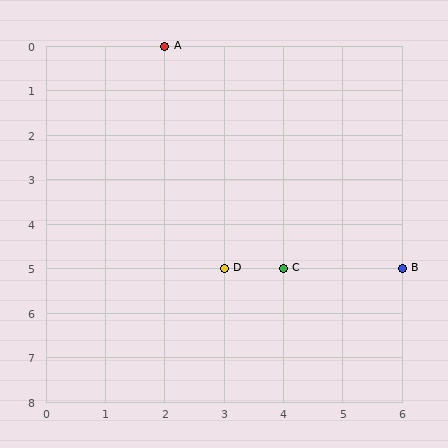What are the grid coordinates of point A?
Point A is at grid coordinates (2, 0).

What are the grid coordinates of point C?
Point C is at grid coordinates (4, 5).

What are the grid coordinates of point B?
Point B is at grid coordinates (6, 5).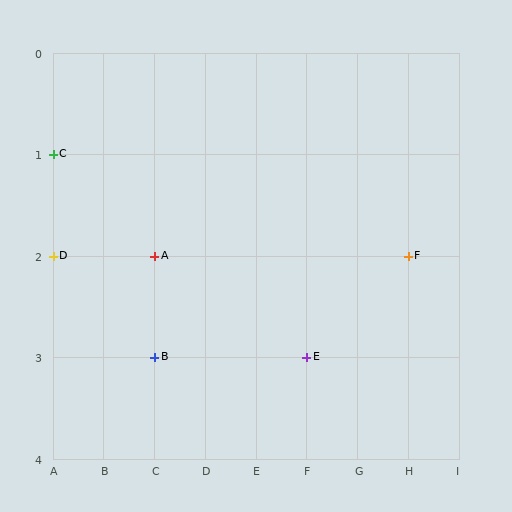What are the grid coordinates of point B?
Point B is at grid coordinates (C, 3).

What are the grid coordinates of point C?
Point C is at grid coordinates (A, 1).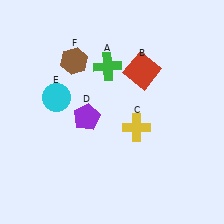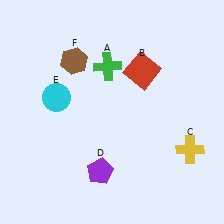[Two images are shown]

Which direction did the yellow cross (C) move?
The yellow cross (C) moved right.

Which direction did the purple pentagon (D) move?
The purple pentagon (D) moved down.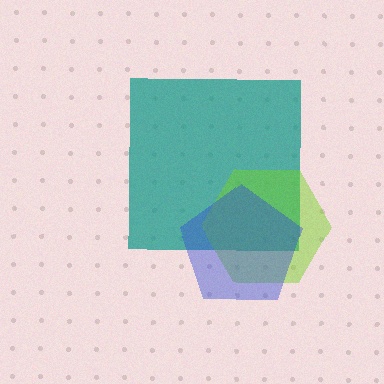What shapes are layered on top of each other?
The layered shapes are: a teal square, a lime hexagon, a blue pentagon.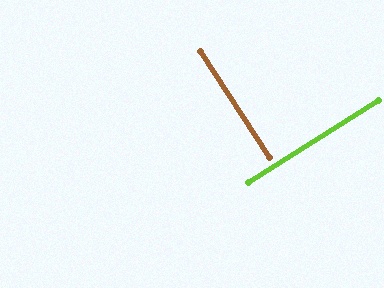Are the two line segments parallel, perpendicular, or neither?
Perpendicular — they meet at approximately 89°.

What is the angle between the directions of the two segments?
Approximately 89 degrees.